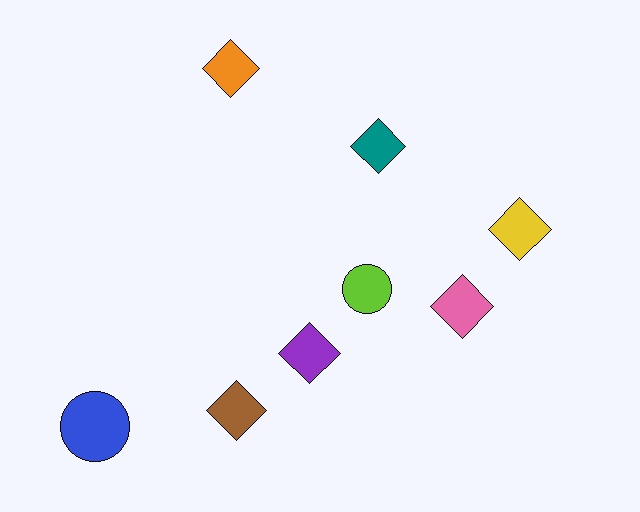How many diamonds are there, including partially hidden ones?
There are 6 diamonds.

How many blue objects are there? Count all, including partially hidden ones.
There is 1 blue object.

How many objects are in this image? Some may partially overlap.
There are 8 objects.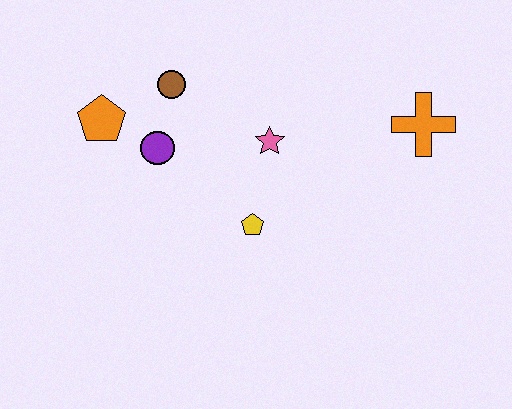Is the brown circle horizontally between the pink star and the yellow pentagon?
No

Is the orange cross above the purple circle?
Yes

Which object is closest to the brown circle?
The purple circle is closest to the brown circle.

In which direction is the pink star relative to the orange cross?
The pink star is to the left of the orange cross.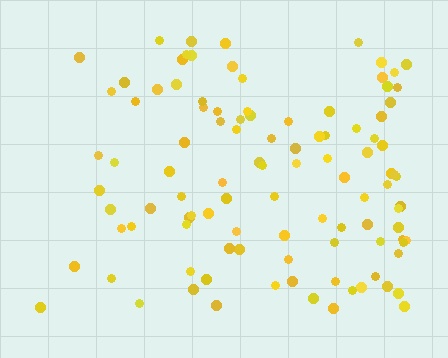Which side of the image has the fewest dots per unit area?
The left.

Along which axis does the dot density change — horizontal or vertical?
Horizontal.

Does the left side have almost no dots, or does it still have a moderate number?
Still a moderate number, just noticeably fewer than the right.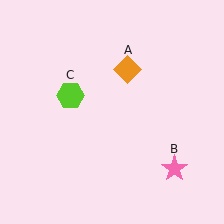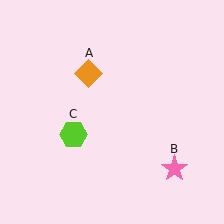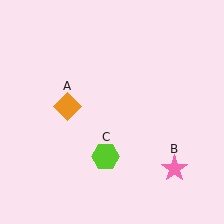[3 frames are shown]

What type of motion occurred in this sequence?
The orange diamond (object A), lime hexagon (object C) rotated counterclockwise around the center of the scene.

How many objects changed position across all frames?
2 objects changed position: orange diamond (object A), lime hexagon (object C).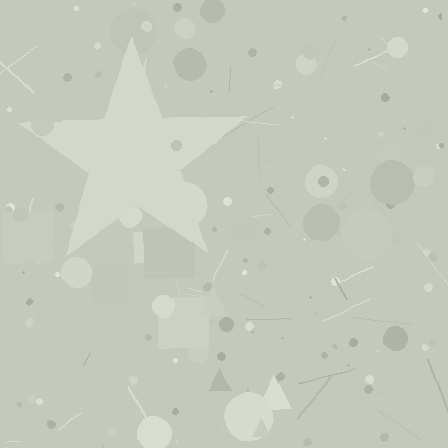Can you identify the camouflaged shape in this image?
The camouflaged shape is a star.